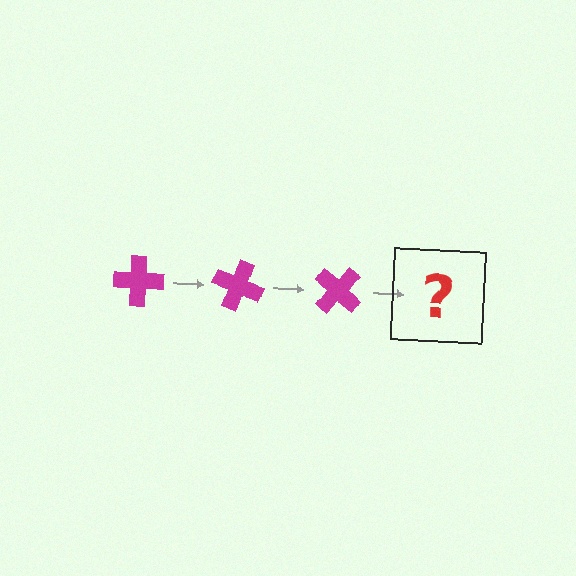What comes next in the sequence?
The next element should be a magenta cross rotated 60 degrees.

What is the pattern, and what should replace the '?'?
The pattern is that the cross rotates 20 degrees each step. The '?' should be a magenta cross rotated 60 degrees.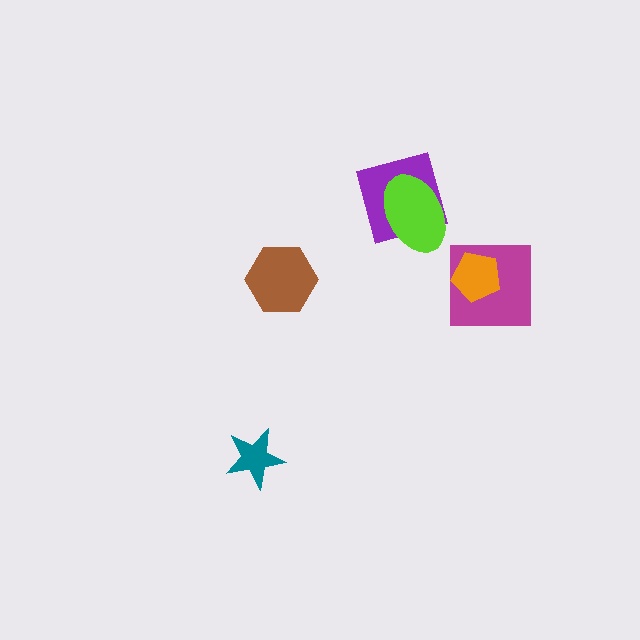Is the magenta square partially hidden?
Yes, it is partially covered by another shape.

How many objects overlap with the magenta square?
1 object overlaps with the magenta square.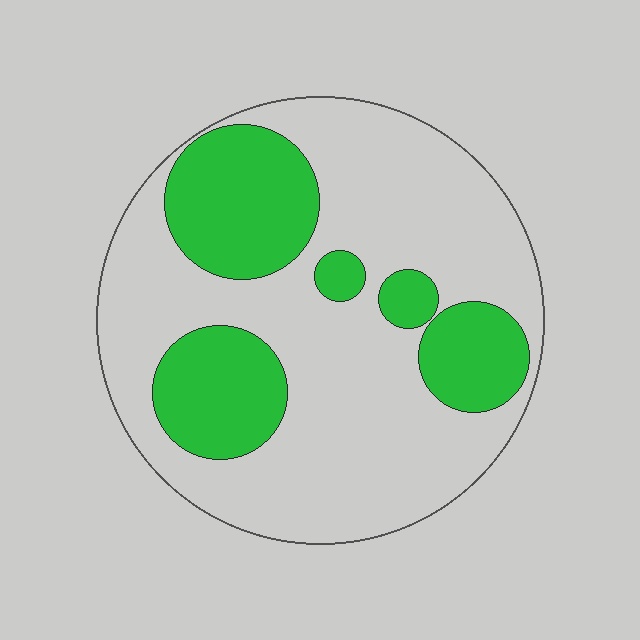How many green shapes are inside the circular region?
5.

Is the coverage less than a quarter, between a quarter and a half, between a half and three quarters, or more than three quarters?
Between a quarter and a half.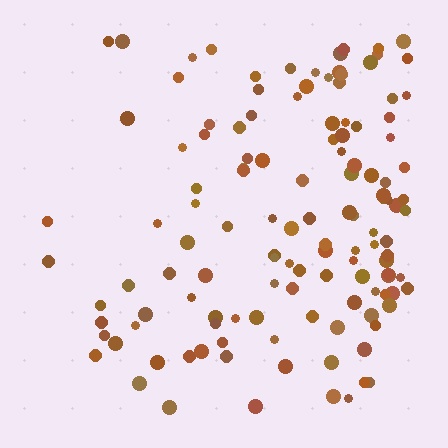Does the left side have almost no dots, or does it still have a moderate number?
Still a moderate number, just noticeably fewer than the right.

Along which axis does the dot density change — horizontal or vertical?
Horizontal.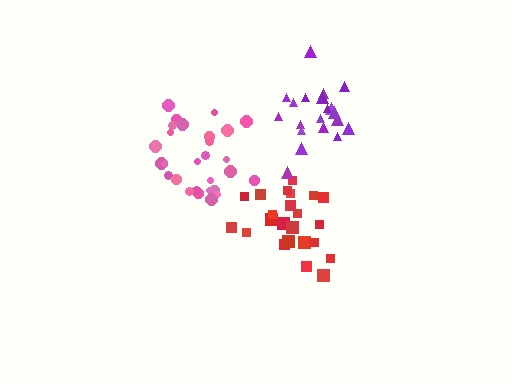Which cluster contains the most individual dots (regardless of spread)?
Pink (28).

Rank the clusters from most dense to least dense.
pink, red, purple.